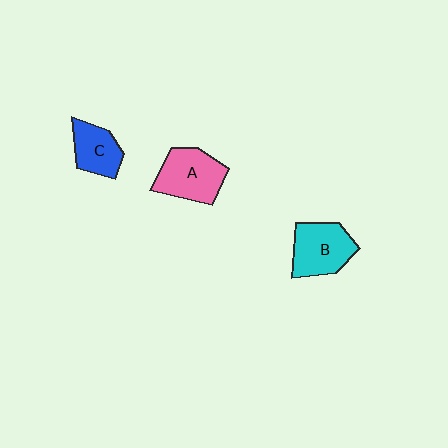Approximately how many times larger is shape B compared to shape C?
Approximately 1.4 times.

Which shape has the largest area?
Shape A (pink).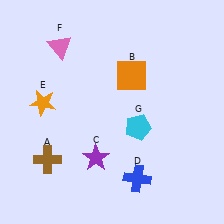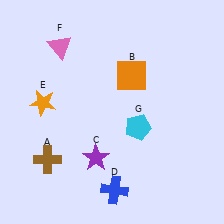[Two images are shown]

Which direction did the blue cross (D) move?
The blue cross (D) moved left.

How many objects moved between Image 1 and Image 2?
1 object moved between the two images.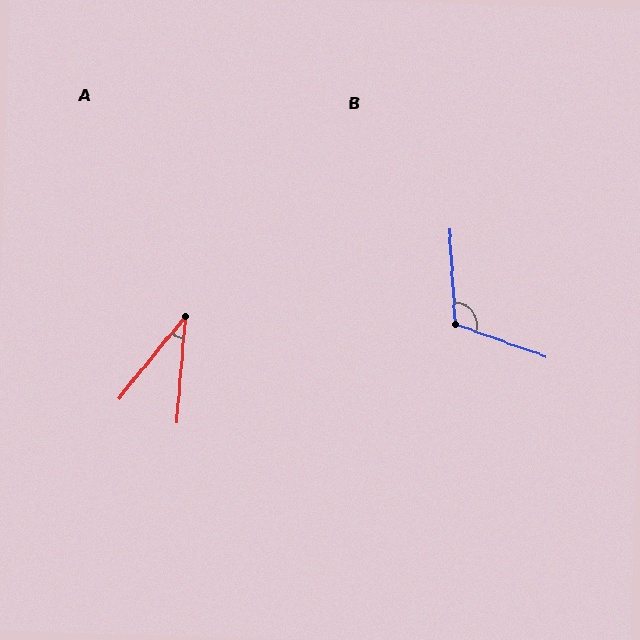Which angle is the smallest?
A, at approximately 34 degrees.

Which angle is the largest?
B, at approximately 113 degrees.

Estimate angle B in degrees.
Approximately 113 degrees.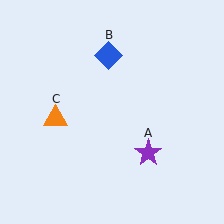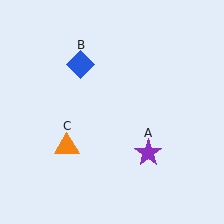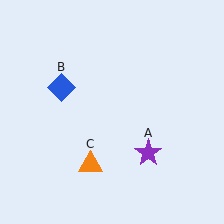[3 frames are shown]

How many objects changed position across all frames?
2 objects changed position: blue diamond (object B), orange triangle (object C).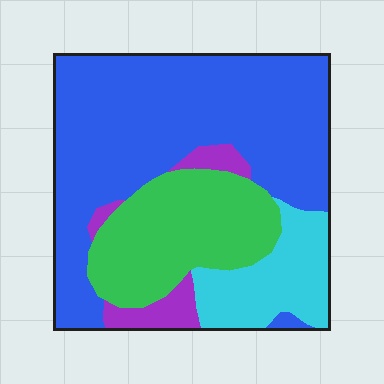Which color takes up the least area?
Purple, at roughly 5%.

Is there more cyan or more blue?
Blue.